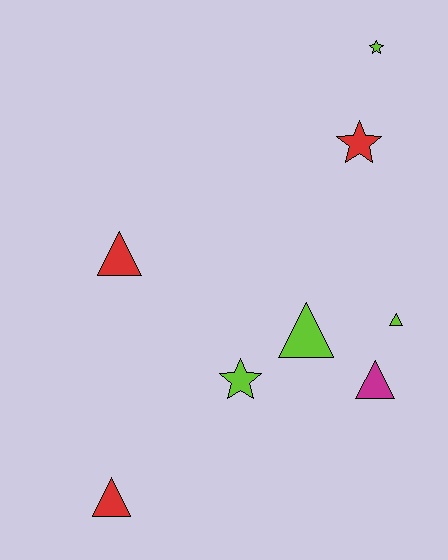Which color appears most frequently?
Lime, with 4 objects.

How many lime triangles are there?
There are 2 lime triangles.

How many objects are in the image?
There are 8 objects.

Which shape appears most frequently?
Triangle, with 5 objects.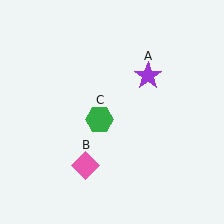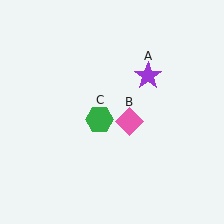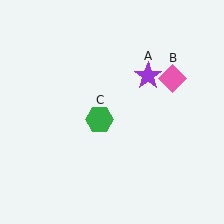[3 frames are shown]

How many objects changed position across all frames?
1 object changed position: pink diamond (object B).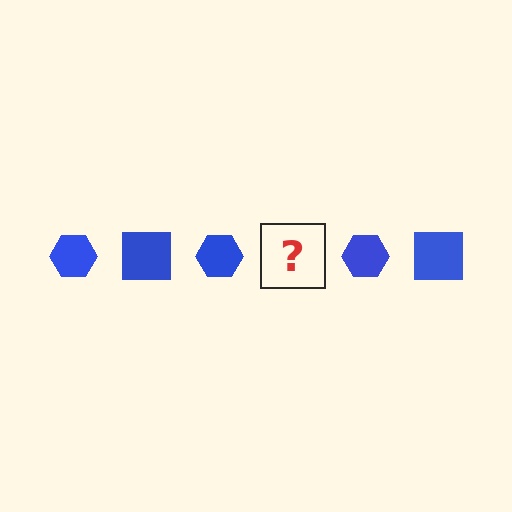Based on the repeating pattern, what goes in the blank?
The blank should be a blue square.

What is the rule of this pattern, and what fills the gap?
The rule is that the pattern cycles through hexagon, square shapes in blue. The gap should be filled with a blue square.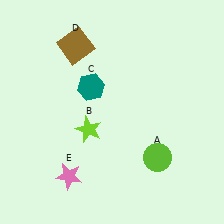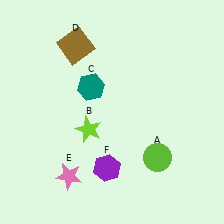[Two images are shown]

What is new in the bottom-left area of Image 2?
A purple hexagon (F) was added in the bottom-left area of Image 2.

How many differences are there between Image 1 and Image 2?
There is 1 difference between the two images.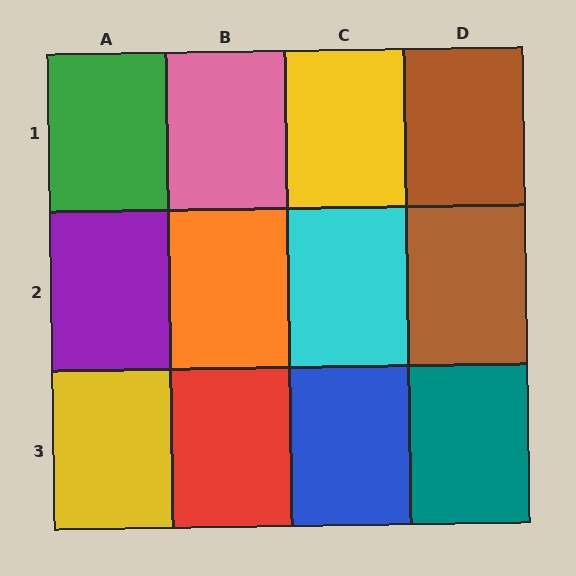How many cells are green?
1 cell is green.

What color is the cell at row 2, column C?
Cyan.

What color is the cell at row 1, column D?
Brown.